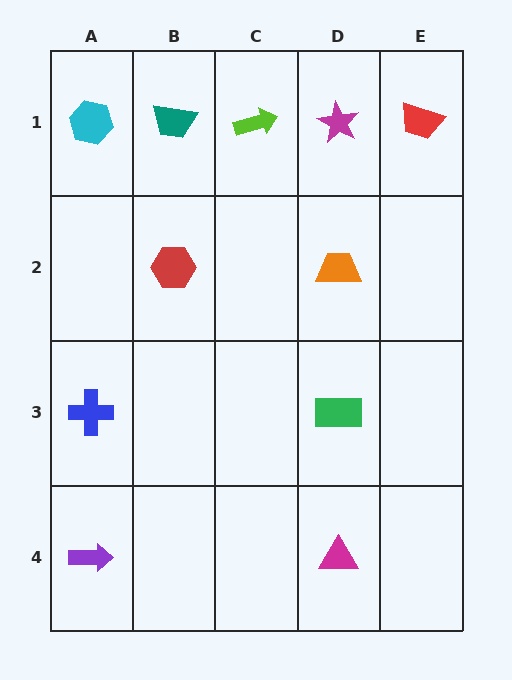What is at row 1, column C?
A lime arrow.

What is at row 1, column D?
A magenta star.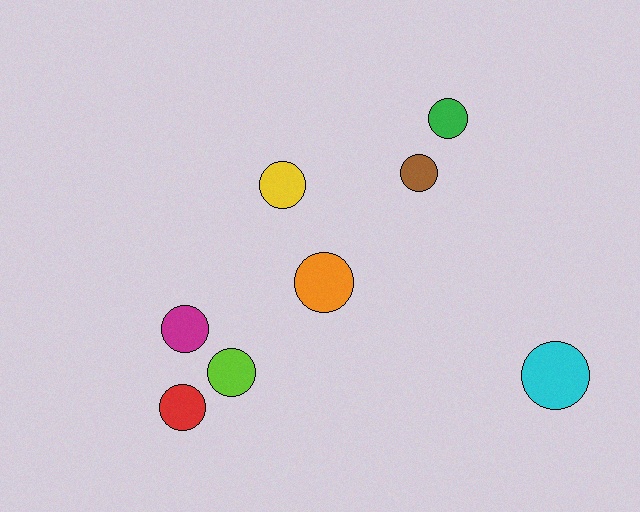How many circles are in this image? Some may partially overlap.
There are 8 circles.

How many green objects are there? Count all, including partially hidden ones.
There is 1 green object.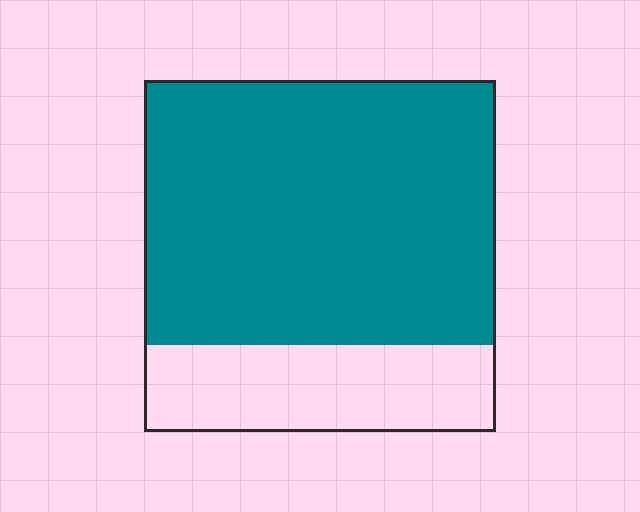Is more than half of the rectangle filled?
Yes.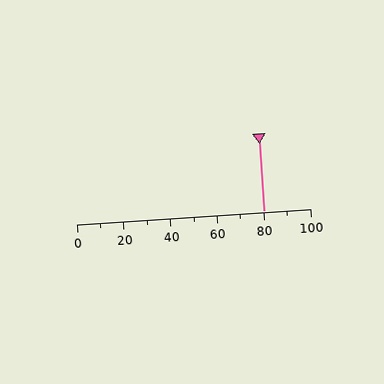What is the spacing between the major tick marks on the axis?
The major ticks are spaced 20 apart.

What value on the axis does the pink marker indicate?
The marker indicates approximately 80.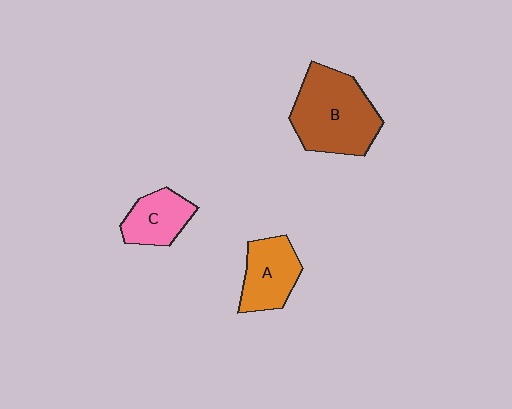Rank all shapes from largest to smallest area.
From largest to smallest: B (brown), A (orange), C (pink).